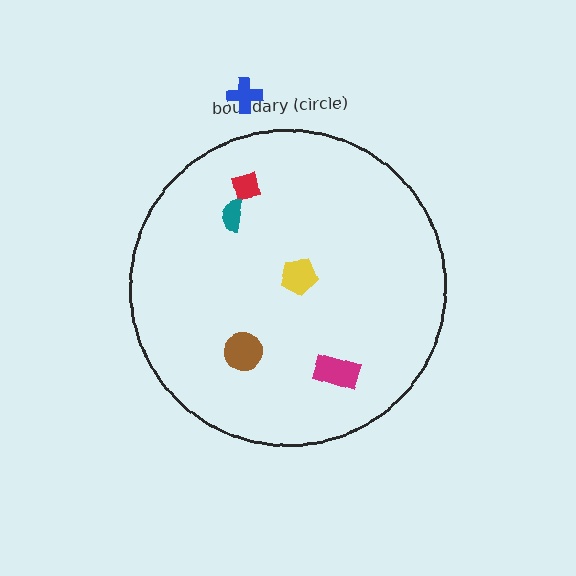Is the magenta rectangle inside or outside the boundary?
Inside.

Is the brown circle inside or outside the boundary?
Inside.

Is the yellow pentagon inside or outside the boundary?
Inside.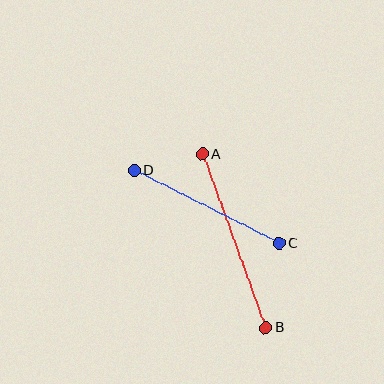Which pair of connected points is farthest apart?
Points A and B are farthest apart.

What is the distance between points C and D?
The distance is approximately 162 pixels.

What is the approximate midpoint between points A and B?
The midpoint is at approximately (234, 241) pixels.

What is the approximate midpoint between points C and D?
The midpoint is at approximately (207, 207) pixels.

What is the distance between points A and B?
The distance is approximately 184 pixels.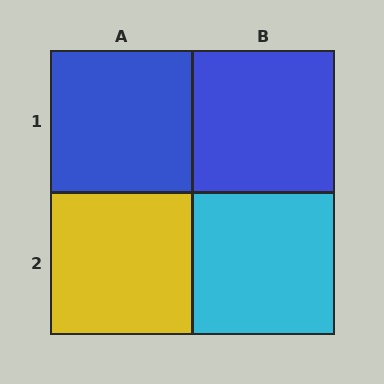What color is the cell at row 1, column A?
Blue.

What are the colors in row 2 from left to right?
Yellow, cyan.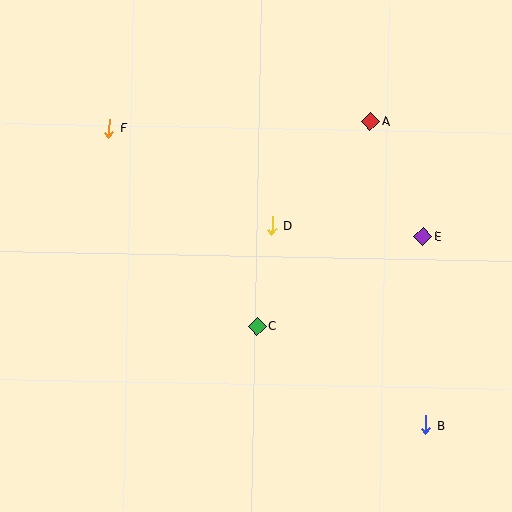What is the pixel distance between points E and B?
The distance between E and B is 189 pixels.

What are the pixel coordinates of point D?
Point D is at (272, 226).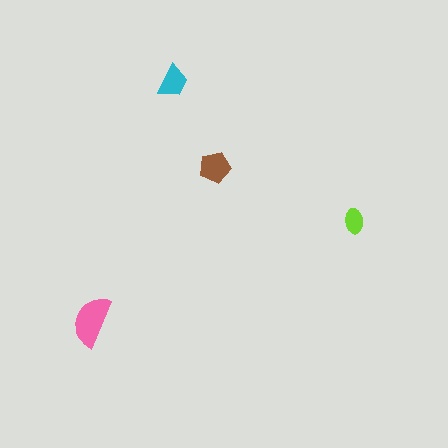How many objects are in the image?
There are 4 objects in the image.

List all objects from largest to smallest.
The pink semicircle, the brown pentagon, the cyan trapezoid, the lime ellipse.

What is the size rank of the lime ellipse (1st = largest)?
4th.